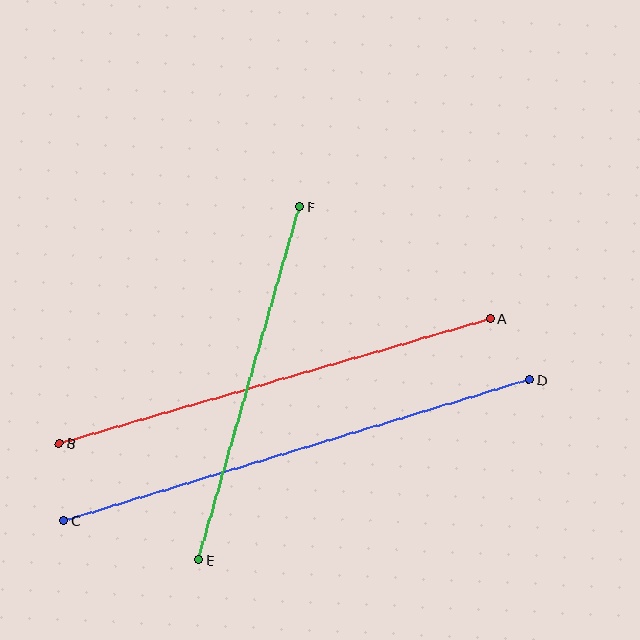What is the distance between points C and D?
The distance is approximately 486 pixels.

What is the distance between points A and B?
The distance is approximately 449 pixels.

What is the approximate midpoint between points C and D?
The midpoint is at approximately (297, 450) pixels.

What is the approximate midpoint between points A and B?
The midpoint is at approximately (275, 381) pixels.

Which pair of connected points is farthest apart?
Points C and D are farthest apart.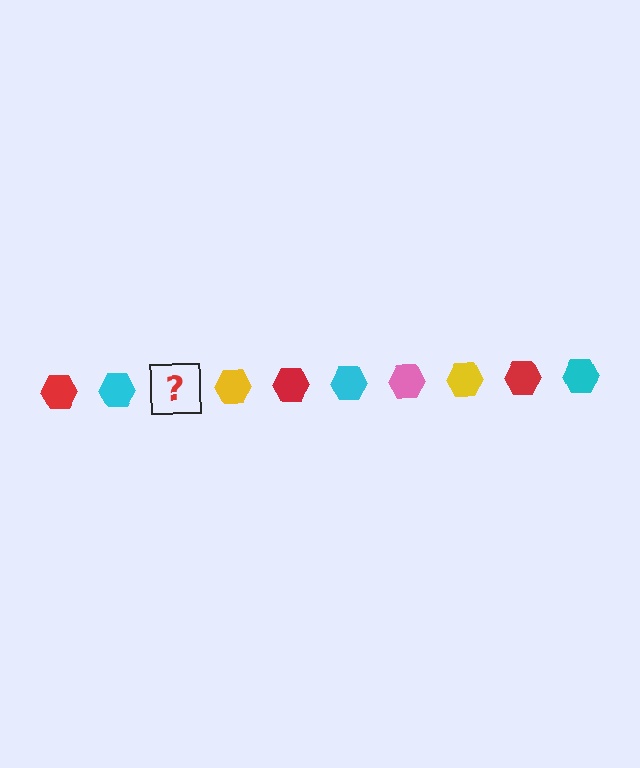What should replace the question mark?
The question mark should be replaced with a pink hexagon.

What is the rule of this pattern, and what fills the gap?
The rule is that the pattern cycles through red, cyan, pink, yellow hexagons. The gap should be filled with a pink hexagon.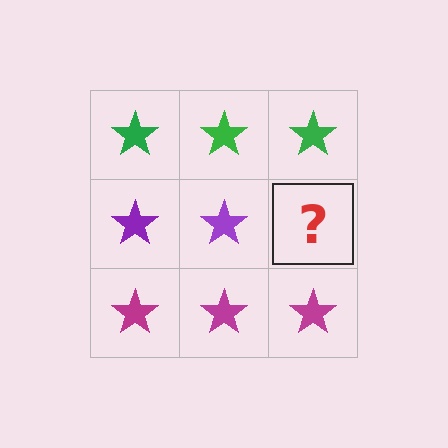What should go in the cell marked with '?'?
The missing cell should contain a purple star.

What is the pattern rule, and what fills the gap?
The rule is that each row has a consistent color. The gap should be filled with a purple star.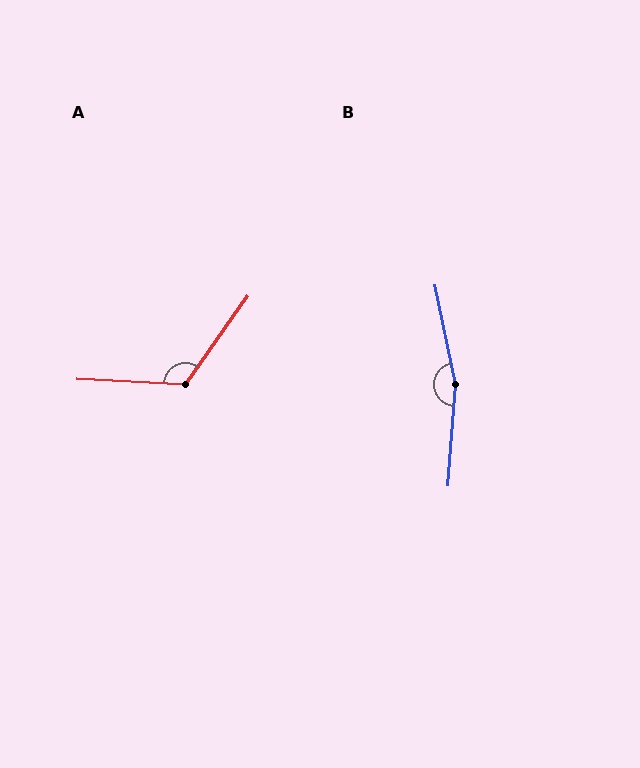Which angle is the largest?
B, at approximately 164 degrees.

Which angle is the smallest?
A, at approximately 122 degrees.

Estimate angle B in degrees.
Approximately 164 degrees.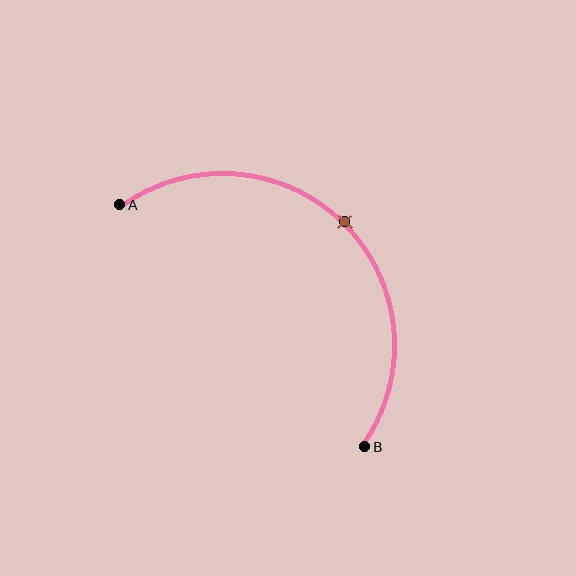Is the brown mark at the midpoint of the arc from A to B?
Yes. The brown mark lies on the arc at equal arc-length from both A and B — it is the arc midpoint.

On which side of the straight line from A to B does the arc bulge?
The arc bulges above and to the right of the straight line connecting A and B.